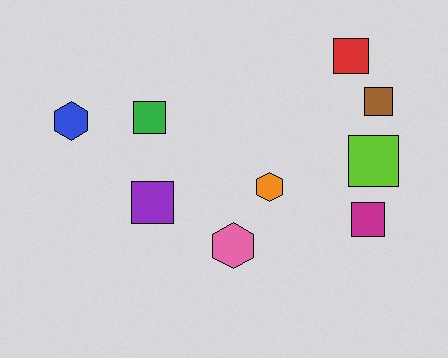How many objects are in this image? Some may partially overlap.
There are 9 objects.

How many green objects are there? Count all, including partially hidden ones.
There is 1 green object.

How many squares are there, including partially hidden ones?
There are 6 squares.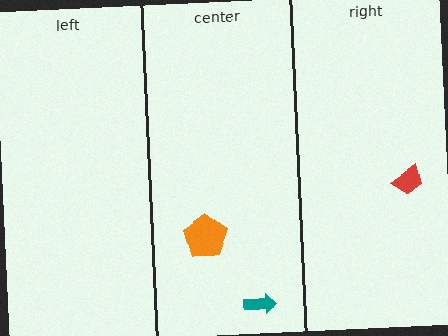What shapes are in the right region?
The red trapezoid.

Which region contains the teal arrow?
The center region.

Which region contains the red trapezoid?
The right region.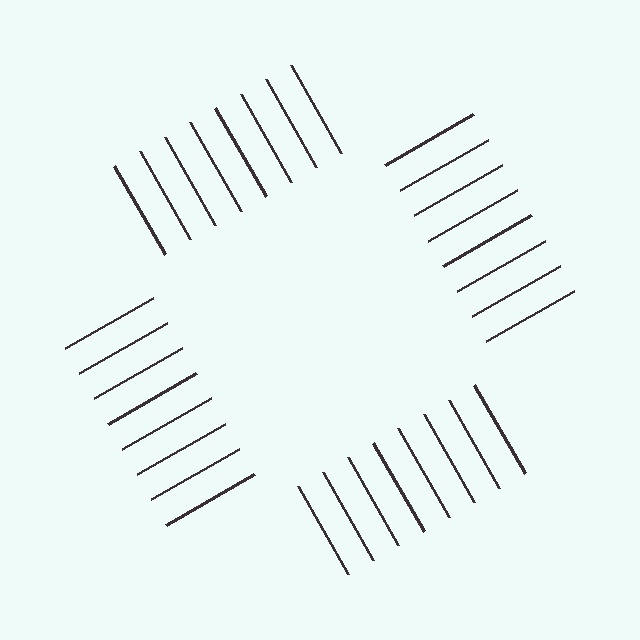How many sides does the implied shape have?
4 sides — the line-ends trace a square.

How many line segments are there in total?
32 — 8 along each of the 4 edges.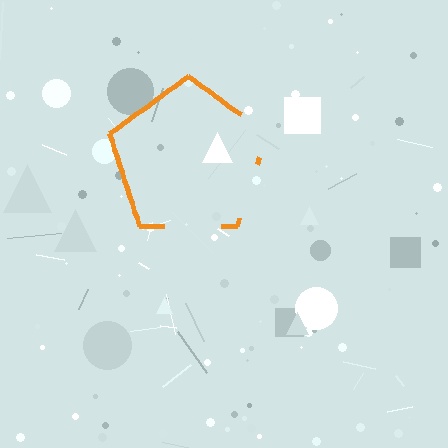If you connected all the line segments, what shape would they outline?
They would outline a pentagon.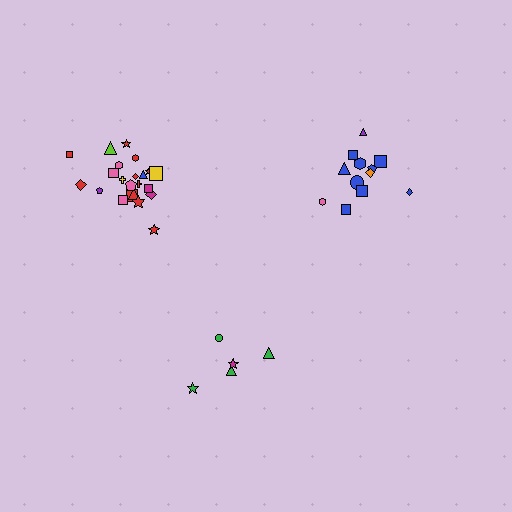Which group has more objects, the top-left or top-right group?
The top-left group.